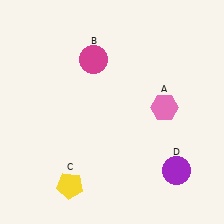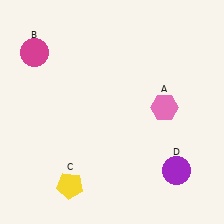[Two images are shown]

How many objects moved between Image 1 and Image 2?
1 object moved between the two images.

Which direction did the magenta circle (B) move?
The magenta circle (B) moved left.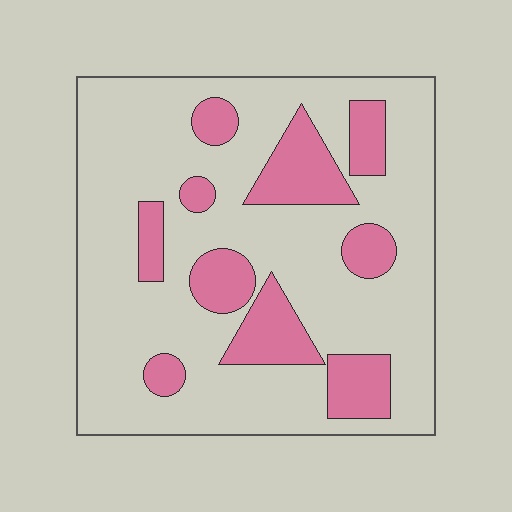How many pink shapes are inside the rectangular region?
10.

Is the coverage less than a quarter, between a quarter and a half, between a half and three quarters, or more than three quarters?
Less than a quarter.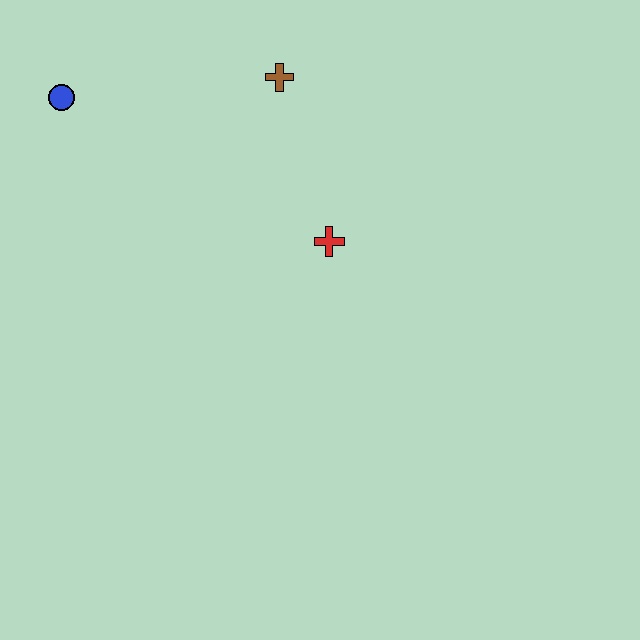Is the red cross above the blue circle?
No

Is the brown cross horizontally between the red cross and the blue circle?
Yes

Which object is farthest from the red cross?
The blue circle is farthest from the red cross.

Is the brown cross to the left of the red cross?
Yes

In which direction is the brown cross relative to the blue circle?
The brown cross is to the right of the blue circle.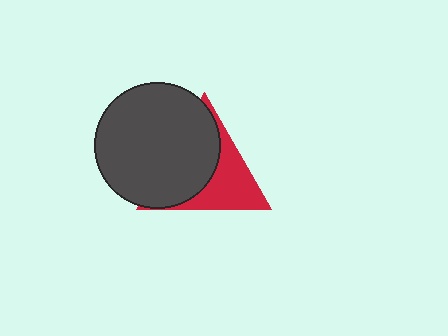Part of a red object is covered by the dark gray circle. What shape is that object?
It is a triangle.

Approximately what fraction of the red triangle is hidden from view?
Roughly 58% of the red triangle is hidden behind the dark gray circle.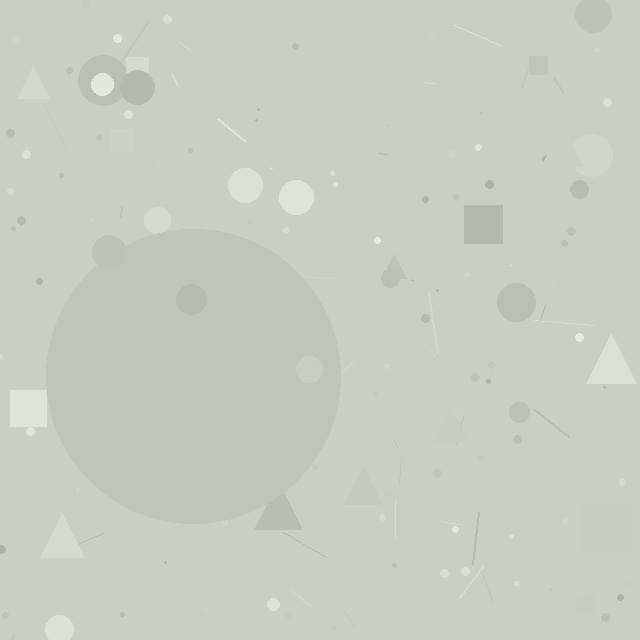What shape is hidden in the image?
A circle is hidden in the image.